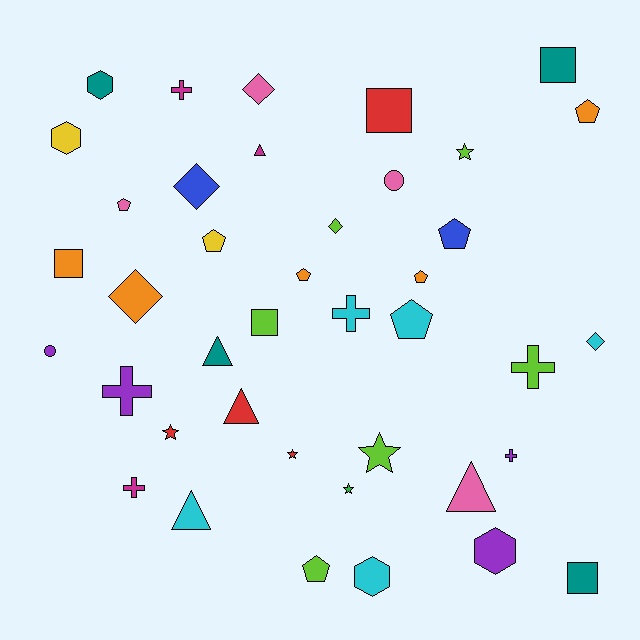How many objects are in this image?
There are 40 objects.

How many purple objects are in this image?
There are 4 purple objects.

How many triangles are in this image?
There are 5 triangles.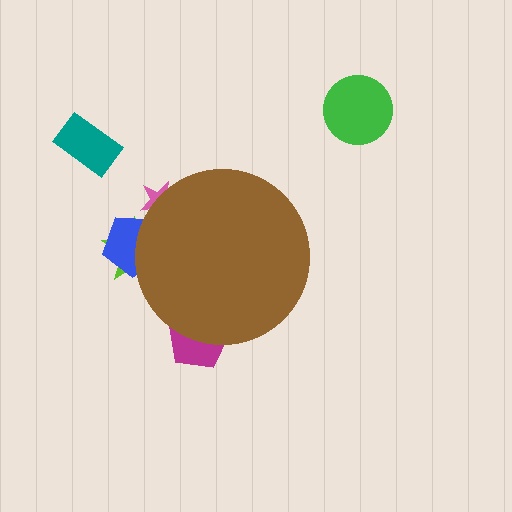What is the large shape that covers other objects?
A brown circle.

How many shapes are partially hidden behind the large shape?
4 shapes are partially hidden.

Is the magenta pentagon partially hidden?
Yes, the magenta pentagon is partially hidden behind the brown circle.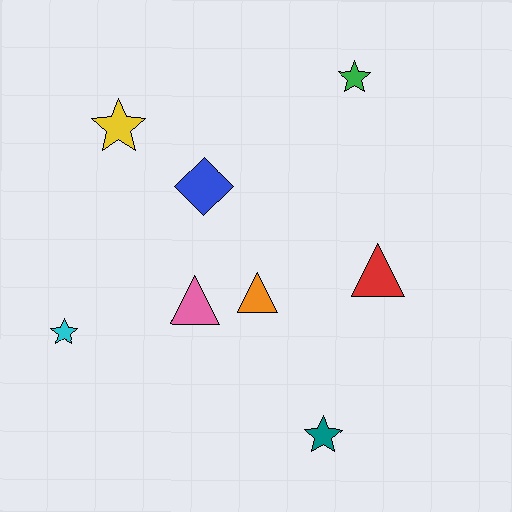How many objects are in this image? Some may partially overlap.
There are 8 objects.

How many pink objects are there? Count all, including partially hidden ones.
There is 1 pink object.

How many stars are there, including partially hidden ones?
There are 4 stars.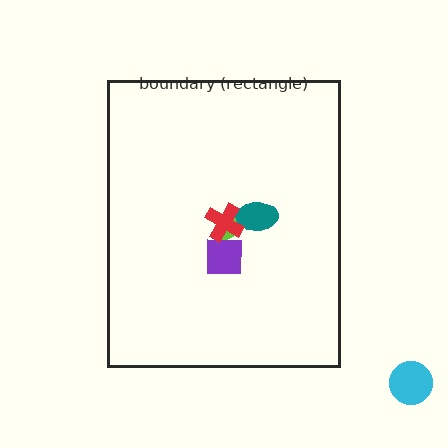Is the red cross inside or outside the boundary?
Inside.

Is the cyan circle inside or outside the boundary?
Outside.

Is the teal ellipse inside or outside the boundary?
Inside.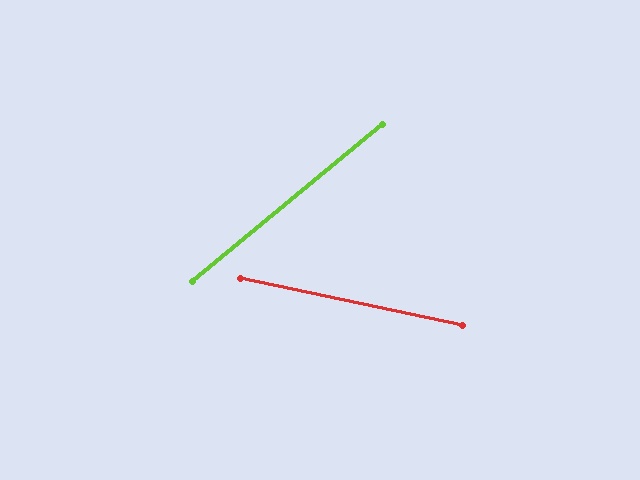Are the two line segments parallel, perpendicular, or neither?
Neither parallel nor perpendicular — they differ by about 51°.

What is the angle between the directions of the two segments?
Approximately 51 degrees.